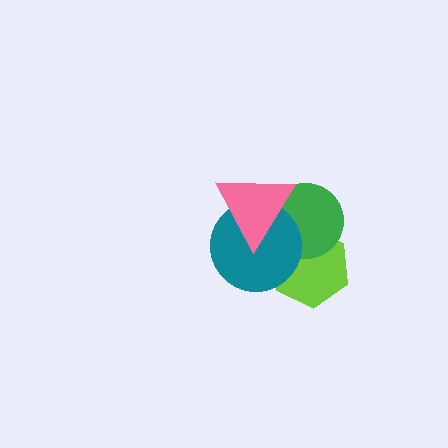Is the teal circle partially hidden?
Yes, it is partially covered by another shape.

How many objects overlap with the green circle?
4 objects overlap with the green circle.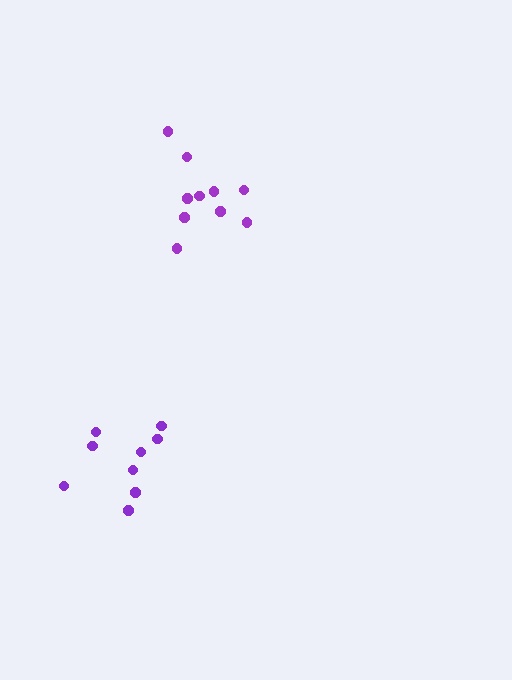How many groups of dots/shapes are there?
There are 2 groups.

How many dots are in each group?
Group 1: 10 dots, Group 2: 9 dots (19 total).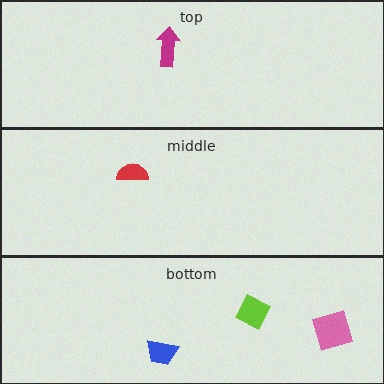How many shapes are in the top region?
1.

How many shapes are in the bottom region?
3.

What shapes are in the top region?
The magenta arrow.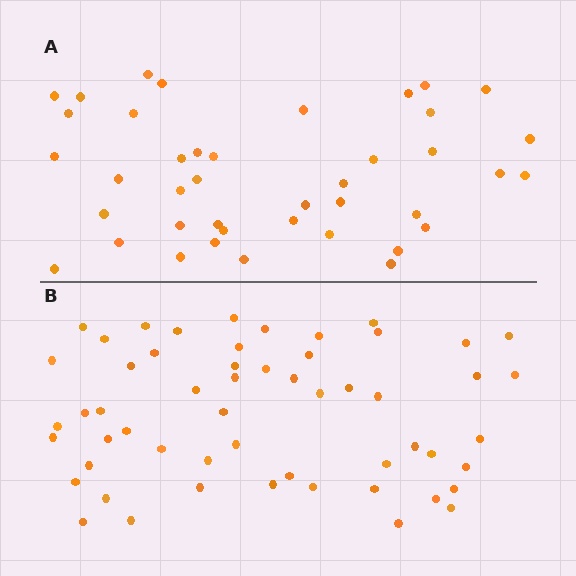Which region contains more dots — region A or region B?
Region B (the bottom region) has more dots.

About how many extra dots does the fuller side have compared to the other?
Region B has approximately 15 more dots than region A.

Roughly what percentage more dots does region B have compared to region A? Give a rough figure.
About 35% more.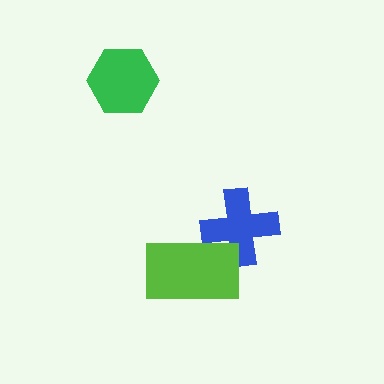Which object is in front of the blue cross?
The lime rectangle is in front of the blue cross.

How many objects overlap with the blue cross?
1 object overlaps with the blue cross.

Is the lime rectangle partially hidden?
No, no other shape covers it.